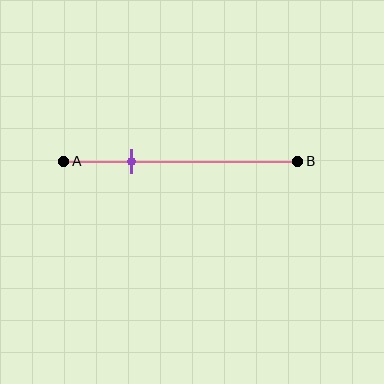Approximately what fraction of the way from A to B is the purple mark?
The purple mark is approximately 30% of the way from A to B.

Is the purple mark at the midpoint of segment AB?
No, the mark is at about 30% from A, not at the 50% midpoint.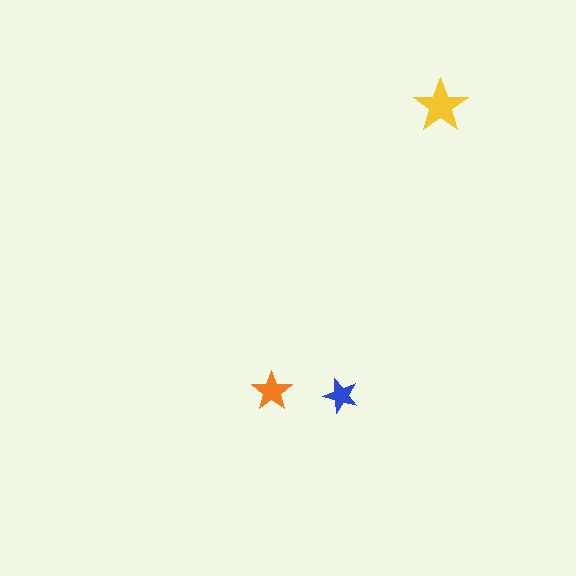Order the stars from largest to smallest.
the yellow one, the orange one, the blue one.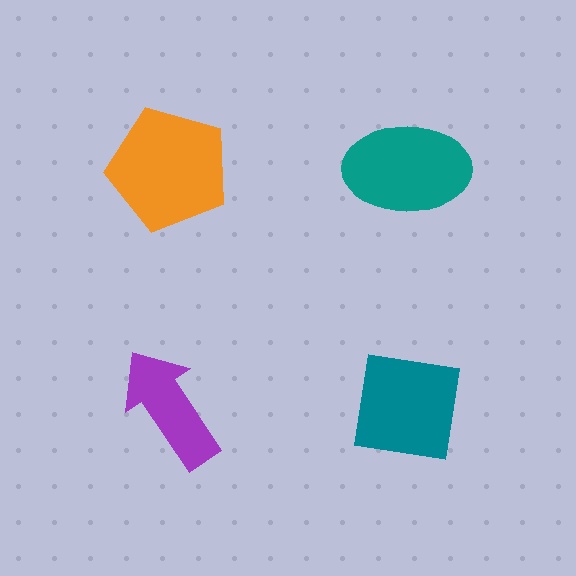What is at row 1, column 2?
A teal ellipse.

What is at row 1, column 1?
An orange pentagon.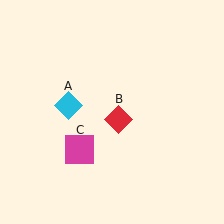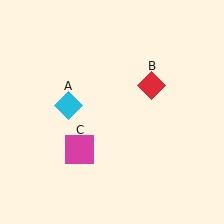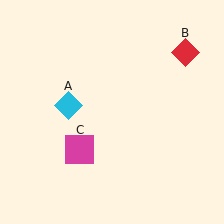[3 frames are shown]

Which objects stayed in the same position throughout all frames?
Cyan diamond (object A) and magenta square (object C) remained stationary.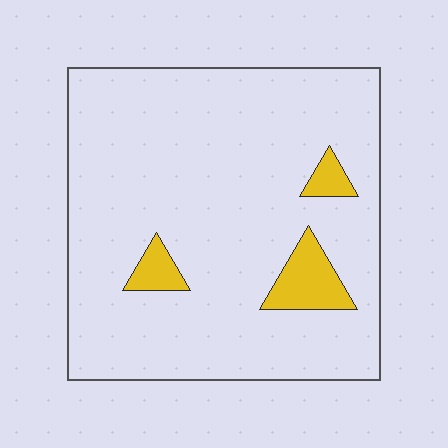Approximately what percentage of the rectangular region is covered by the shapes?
Approximately 10%.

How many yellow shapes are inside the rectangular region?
3.